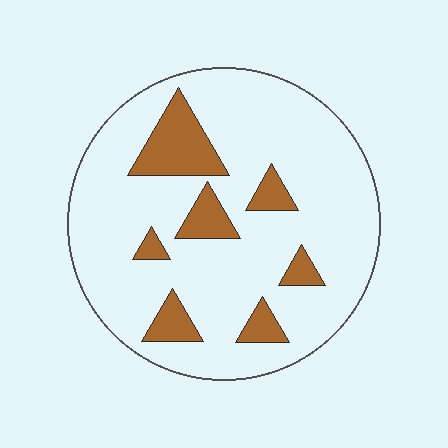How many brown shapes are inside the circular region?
7.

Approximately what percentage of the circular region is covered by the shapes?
Approximately 15%.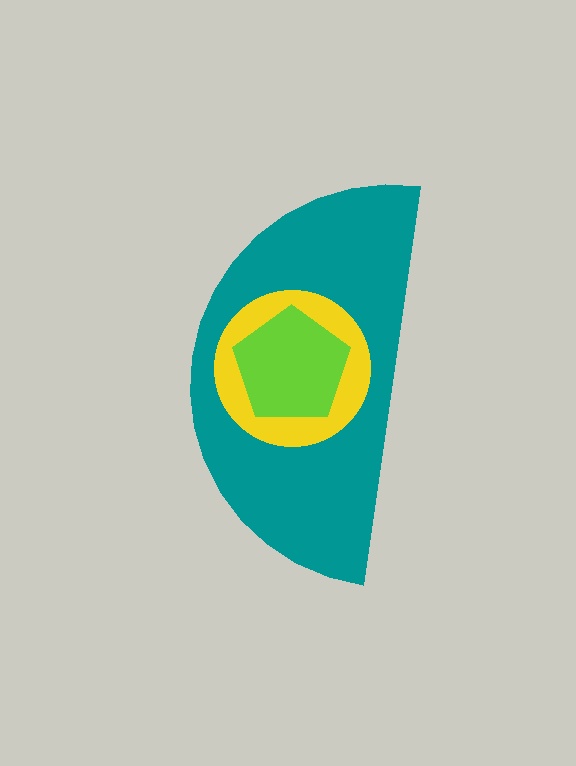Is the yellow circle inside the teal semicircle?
Yes.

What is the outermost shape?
The teal semicircle.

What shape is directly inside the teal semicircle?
The yellow circle.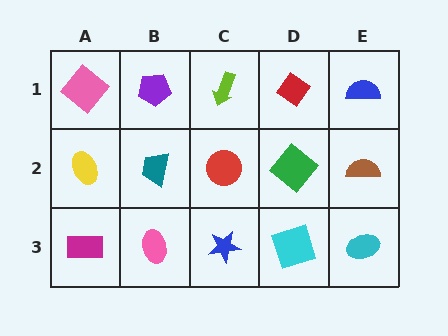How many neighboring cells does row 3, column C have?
3.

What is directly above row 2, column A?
A pink diamond.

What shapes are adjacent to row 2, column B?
A purple pentagon (row 1, column B), a pink ellipse (row 3, column B), a yellow ellipse (row 2, column A), a red circle (row 2, column C).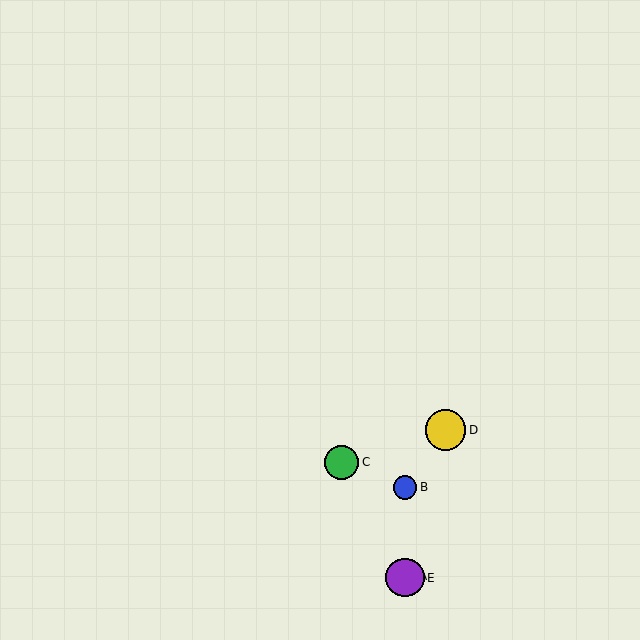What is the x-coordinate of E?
Object E is at x≈405.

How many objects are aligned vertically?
3 objects (A, B, E) are aligned vertically.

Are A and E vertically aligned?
Yes, both are at x≈405.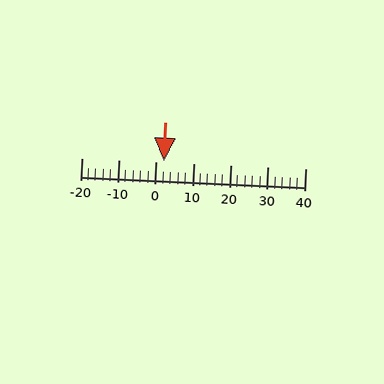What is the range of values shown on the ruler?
The ruler shows values from -20 to 40.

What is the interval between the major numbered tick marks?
The major tick marks are spaced 10 units apart.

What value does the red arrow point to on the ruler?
The red arrow points to approximately 2.